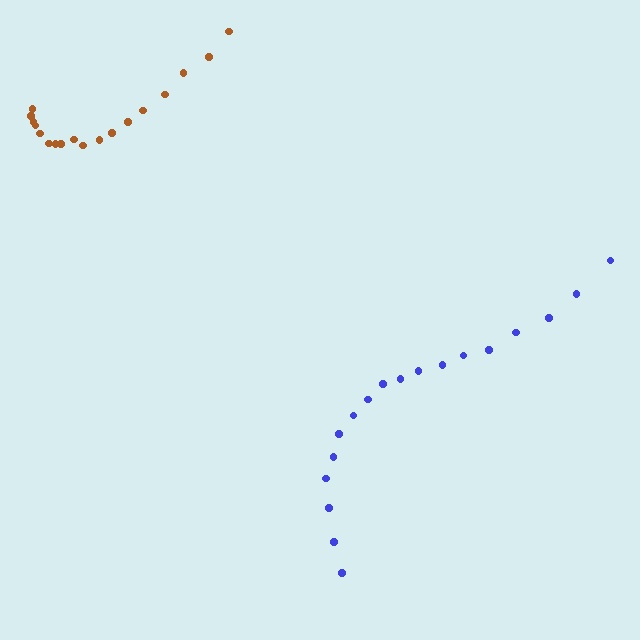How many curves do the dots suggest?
There are 2 distinct paths.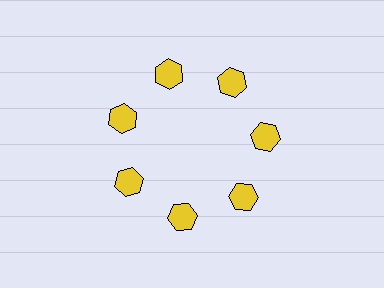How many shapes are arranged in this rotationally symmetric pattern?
There are 7 shapes, arranged in 7 groups of 1.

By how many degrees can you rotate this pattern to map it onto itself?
The pattern maps onto itself every 51 degrees of rotation.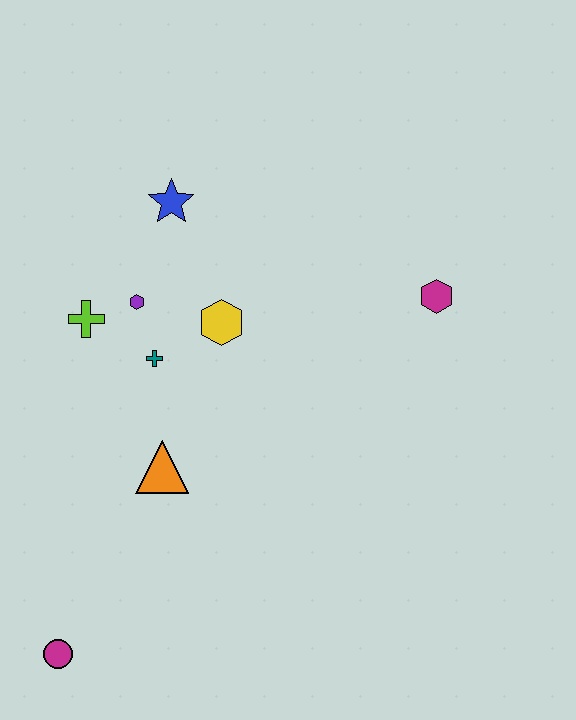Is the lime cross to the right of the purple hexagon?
No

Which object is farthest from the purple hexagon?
The magenta circle is farthest from the purple hexagon.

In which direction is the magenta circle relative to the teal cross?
The magenta circle is below the teal cross.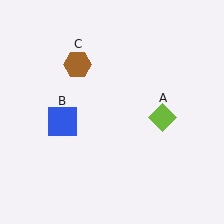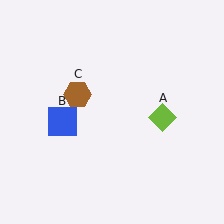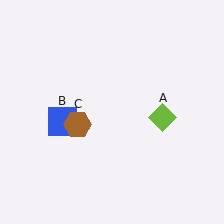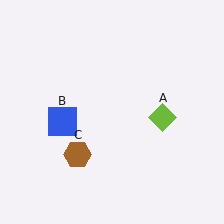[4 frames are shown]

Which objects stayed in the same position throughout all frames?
Lime diamond (object A) and blue square (object B) remained stationary.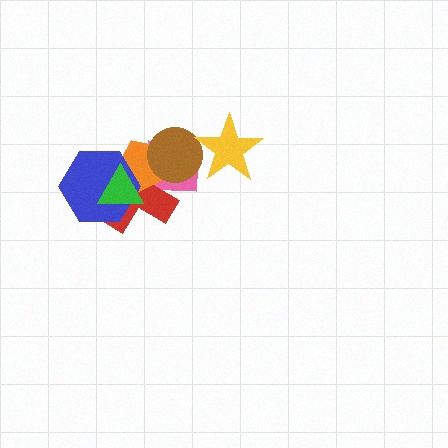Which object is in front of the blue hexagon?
The green triangle is in front of the blue hexagon.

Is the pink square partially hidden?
Yes, it is partially covered by another shape.